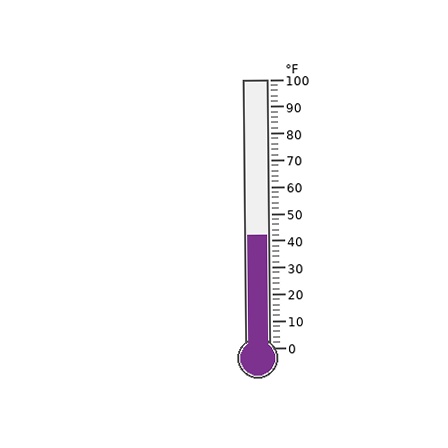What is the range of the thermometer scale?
The thermometer scale ranges from 0°F to 100°F.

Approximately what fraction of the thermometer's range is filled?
The thermometer is filled to approximately 40% of its range.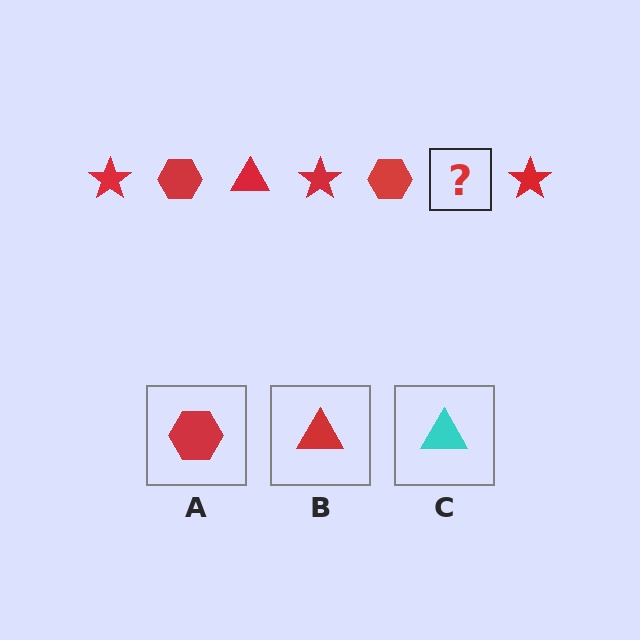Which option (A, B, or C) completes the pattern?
B.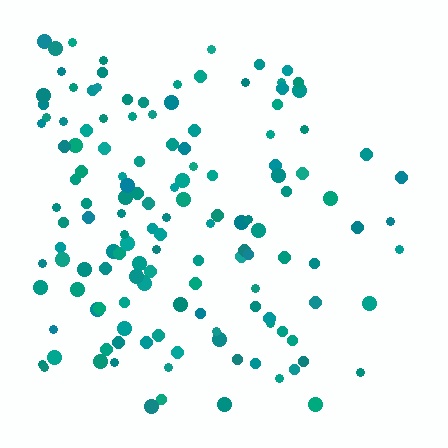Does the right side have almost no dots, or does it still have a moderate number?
Still a moderate number, just noticeably fewer than the left.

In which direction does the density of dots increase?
From right to left, with the left side densest.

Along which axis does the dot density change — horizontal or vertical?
Horizontal.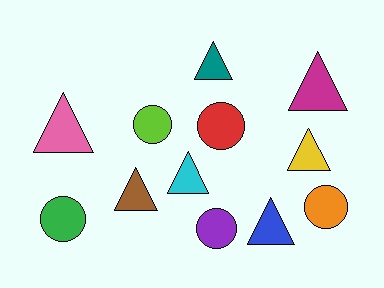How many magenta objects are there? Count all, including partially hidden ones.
There is 1 magenta object.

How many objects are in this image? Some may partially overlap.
There are 12 objects.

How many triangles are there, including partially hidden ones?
There are 7 triangles.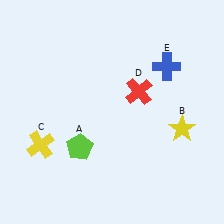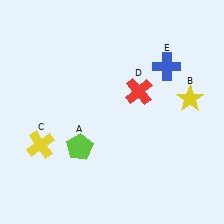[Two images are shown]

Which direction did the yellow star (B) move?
The yellow star (B) moved up.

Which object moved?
The yellow star (B) moved up.